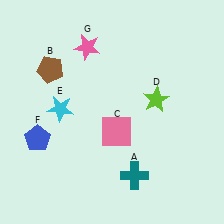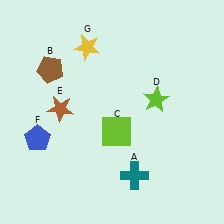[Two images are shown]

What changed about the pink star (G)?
In Image 1, G is pink. In Image 2, it changed to yellow.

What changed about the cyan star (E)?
In Image 1, E is cyan. In Image 2, it changed to brown.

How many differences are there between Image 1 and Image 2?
There are 3 differences between the two images.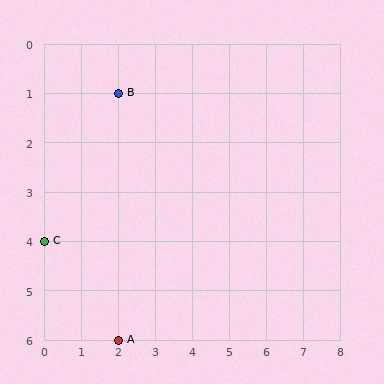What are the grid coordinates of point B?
Point B is at grid coordinates (2, 1).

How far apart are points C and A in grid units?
Points C and A are 2 columns and 2 rows apart (about 2.8 grid units diagonally).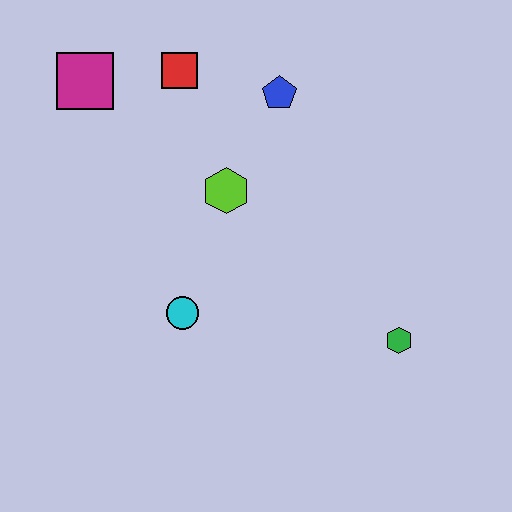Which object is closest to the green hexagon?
The cyan circle is closest to the green hexagon.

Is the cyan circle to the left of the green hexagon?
Yes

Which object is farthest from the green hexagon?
The magenta square is farthest from the green hexagon.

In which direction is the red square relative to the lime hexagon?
The red square is above the lime hexagon.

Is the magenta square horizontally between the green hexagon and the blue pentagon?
No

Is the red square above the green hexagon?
Yes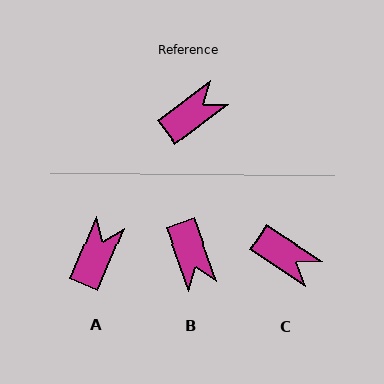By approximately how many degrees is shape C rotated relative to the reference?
Approximately 70 degrees clockwise.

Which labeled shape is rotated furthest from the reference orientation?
B, about 107 degrees away.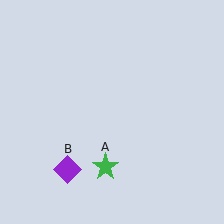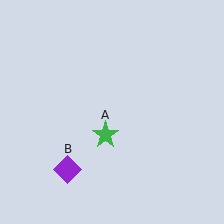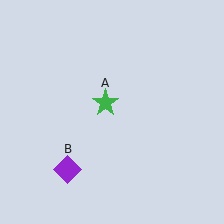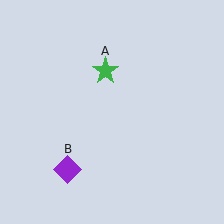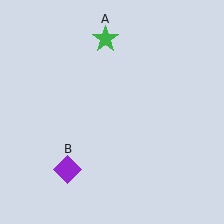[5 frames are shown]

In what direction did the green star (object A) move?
The green star (object A) moved up.